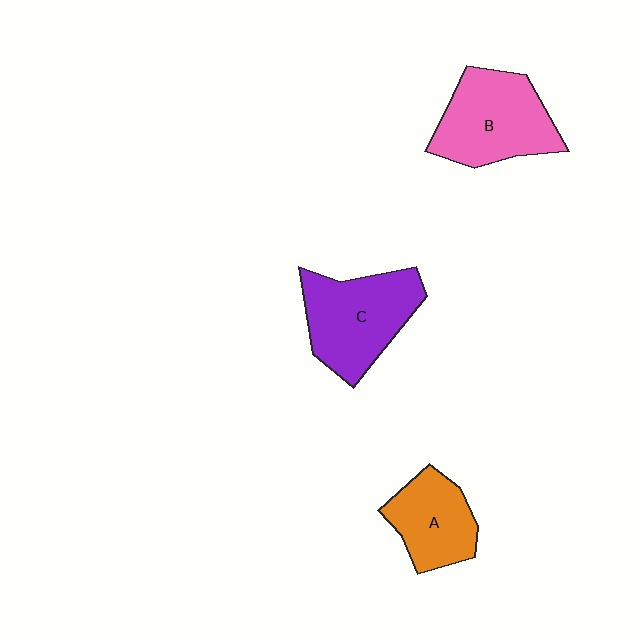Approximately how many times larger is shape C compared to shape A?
Approximately 1.4 times.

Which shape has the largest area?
Shape C (purple).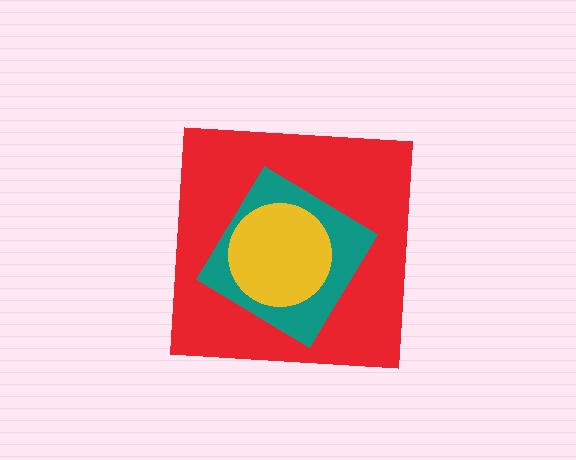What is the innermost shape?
The yellow circle.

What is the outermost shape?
The red square.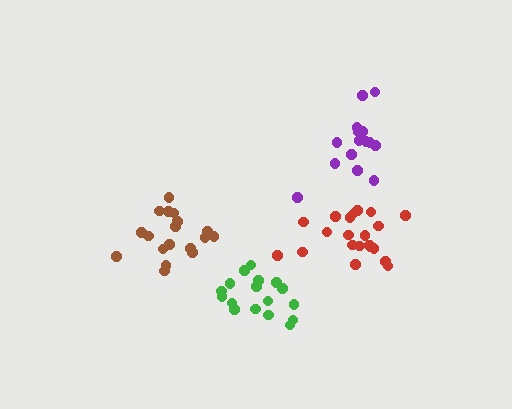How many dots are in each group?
Group 1: 21 dots, Group 2: 15 dots, Group 3: 18 dots, Group 4: 17 dots (71 total).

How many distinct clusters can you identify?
There are 4 distinct clusters.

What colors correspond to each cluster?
The clusters are colored: red, purple, brown, green.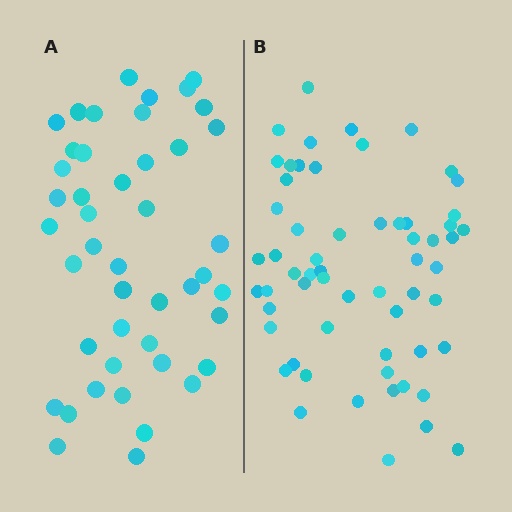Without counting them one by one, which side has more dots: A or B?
Region B (the right region) has more dots.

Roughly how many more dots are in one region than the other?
Region B has approximately 15 more dots than region A.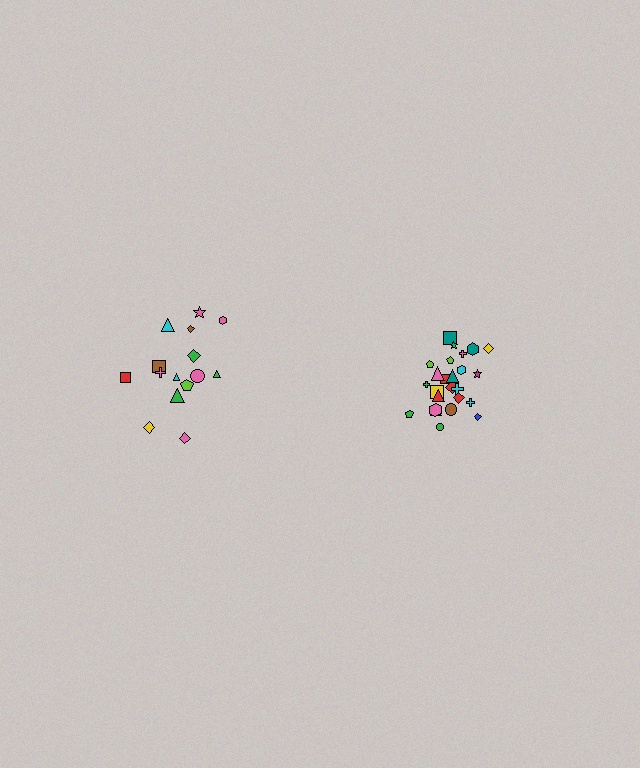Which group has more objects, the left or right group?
The right group.